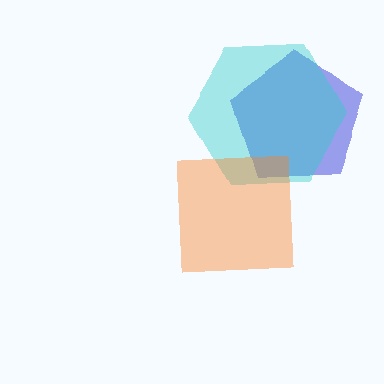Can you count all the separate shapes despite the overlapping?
Yes, there are 3 separate shapes.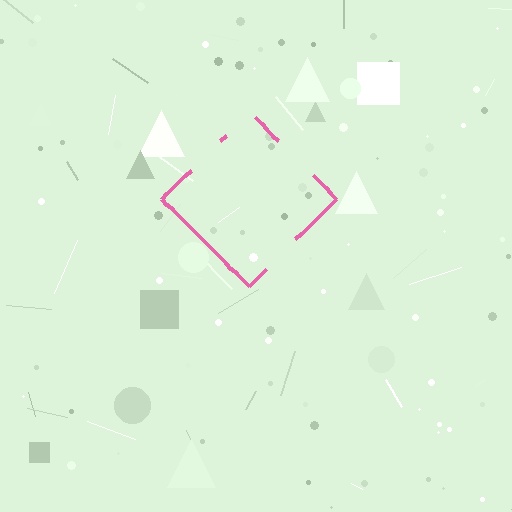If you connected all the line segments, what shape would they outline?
They would outline a diamond.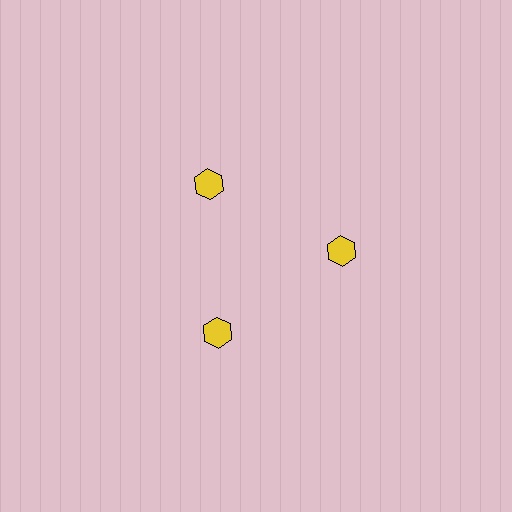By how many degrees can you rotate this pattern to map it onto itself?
The pattern maps onto itself every 120 degrees of rotation.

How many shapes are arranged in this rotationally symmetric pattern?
There are 3 shapes, arranged in 3 groups of 1.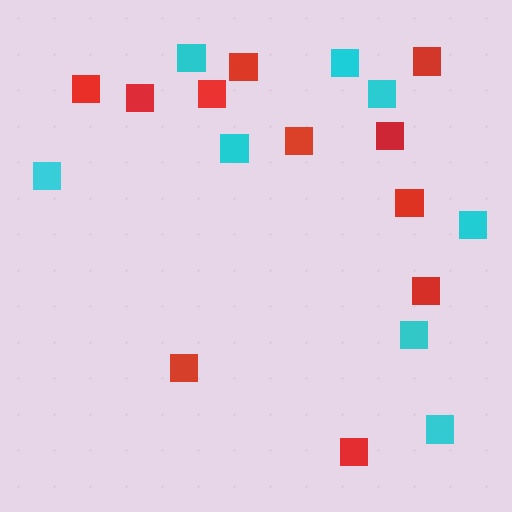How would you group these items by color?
There are 2 groups: one group of red squares (11) and one group of cyan squares (8).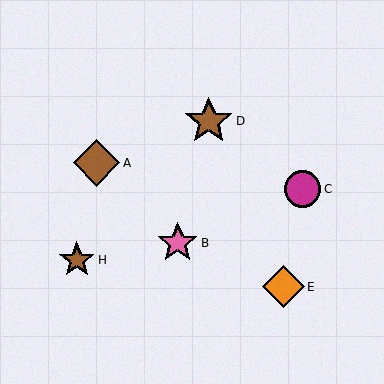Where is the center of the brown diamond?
The center of the brown diamond is at (96, 163).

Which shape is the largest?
The brown star (labeled D) is the largest.